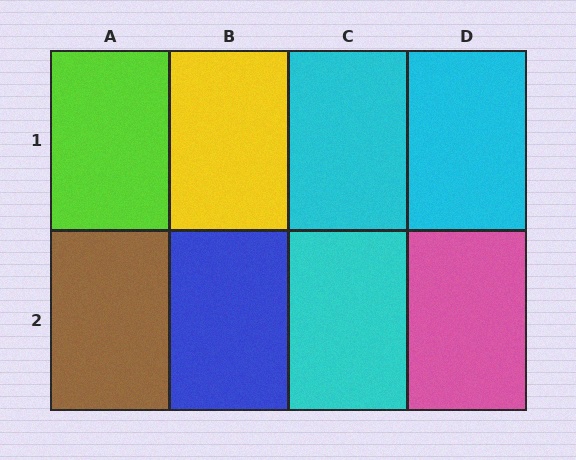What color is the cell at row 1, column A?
Lime.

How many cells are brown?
1 cell is brown.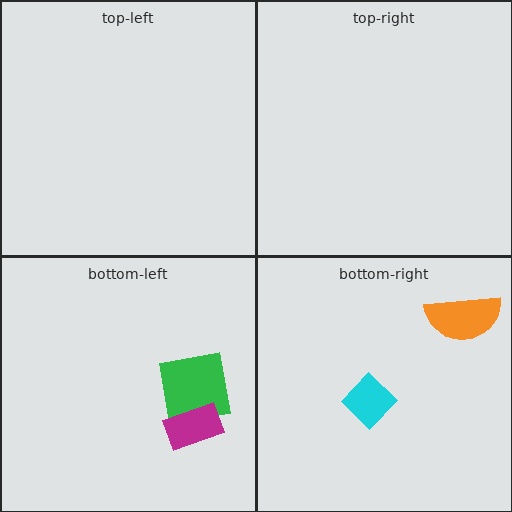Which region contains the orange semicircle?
The bottom-right region.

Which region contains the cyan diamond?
The bottom-right region.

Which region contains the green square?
The bottom-left region.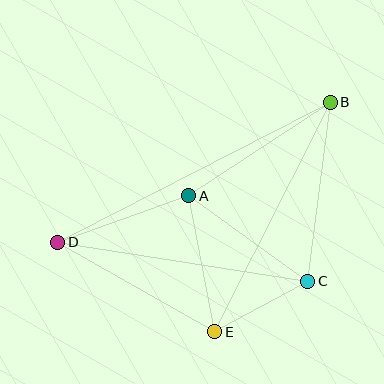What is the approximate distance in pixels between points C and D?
The distance between C and D is approximately 253 pixels.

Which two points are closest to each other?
Points C and E are closest to each other.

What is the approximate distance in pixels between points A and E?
The distance between A and E is approximately 138 pixels.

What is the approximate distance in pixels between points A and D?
The distance between A and D is approximately 139 pixels.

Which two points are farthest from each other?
Points B and D are farthest from each other.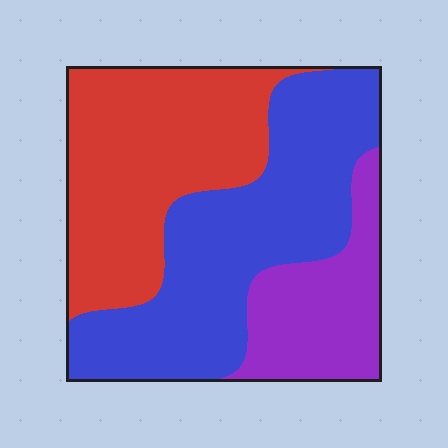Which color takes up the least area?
Purple, at roughly 20%.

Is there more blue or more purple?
Blue.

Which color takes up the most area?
Blue, at roughly 45%.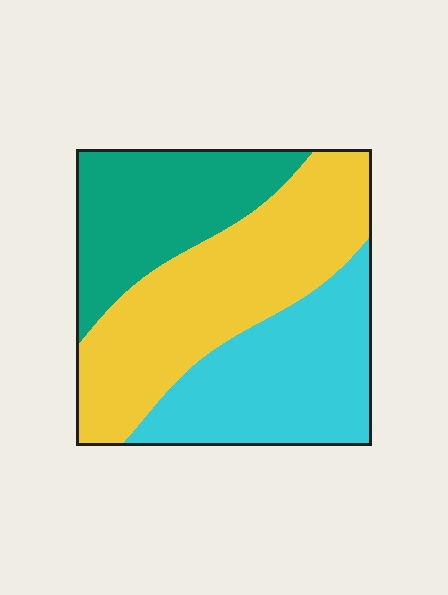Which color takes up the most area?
Yellow, at roughly 40%.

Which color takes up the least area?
Teal, at roughly 25%.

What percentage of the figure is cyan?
Cyan covers roughly 30% of the figure.